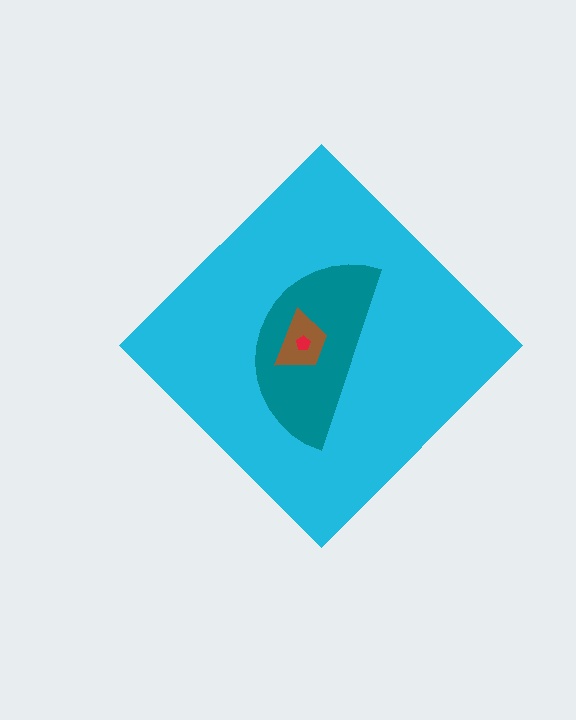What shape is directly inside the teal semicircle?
The brown trapezoid.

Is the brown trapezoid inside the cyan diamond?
Yes.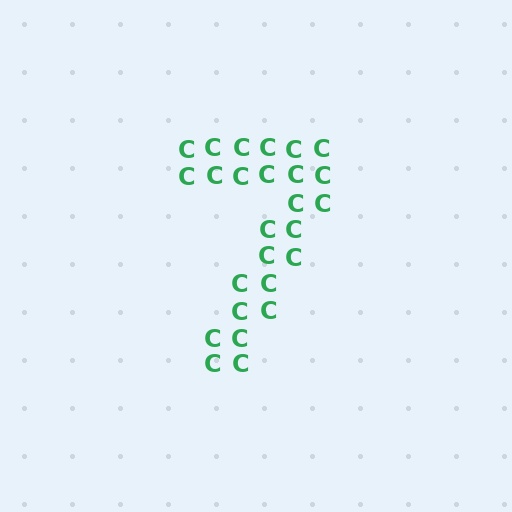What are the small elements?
The small elements are letter C's.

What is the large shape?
The large shape is the digit 7.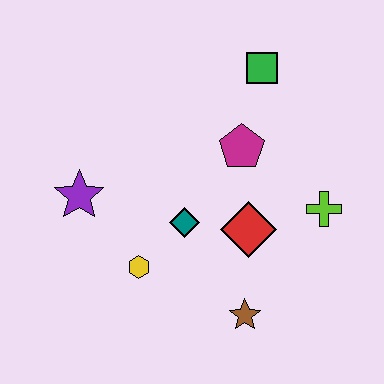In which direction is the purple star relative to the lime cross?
The purple star is to the left of the lime cross.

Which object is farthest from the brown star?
The green square is farthest from the brown star.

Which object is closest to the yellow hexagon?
The teal diamond is closest to the yellow hexagon.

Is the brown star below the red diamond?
Yes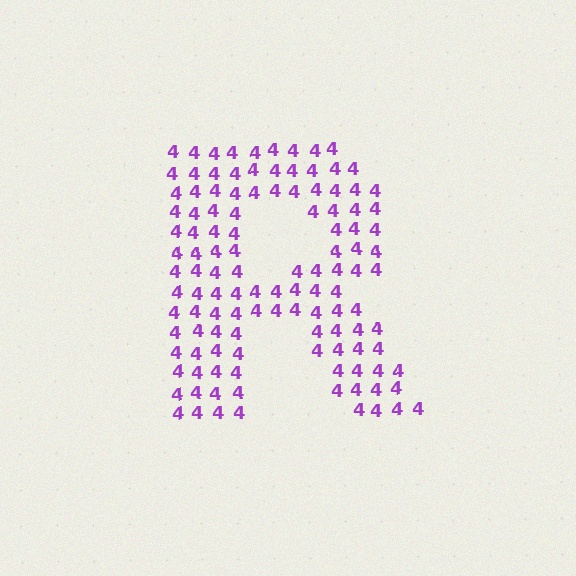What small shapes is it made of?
It is made of small digit 4's.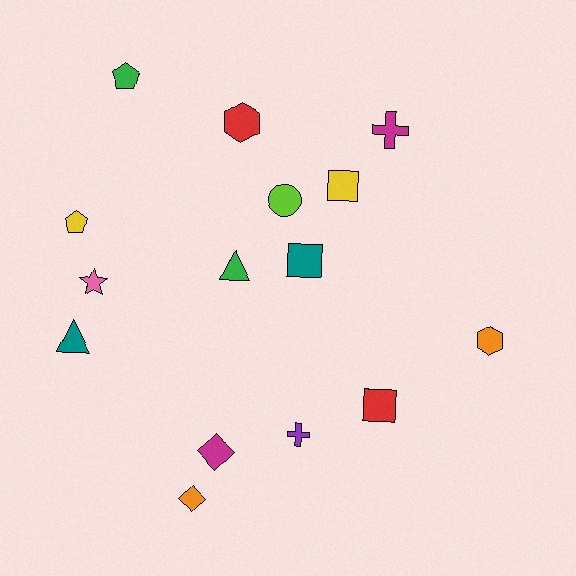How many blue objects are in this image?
There are no blue objects.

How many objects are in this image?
There are 15 objects.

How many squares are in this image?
There are 3 squares.